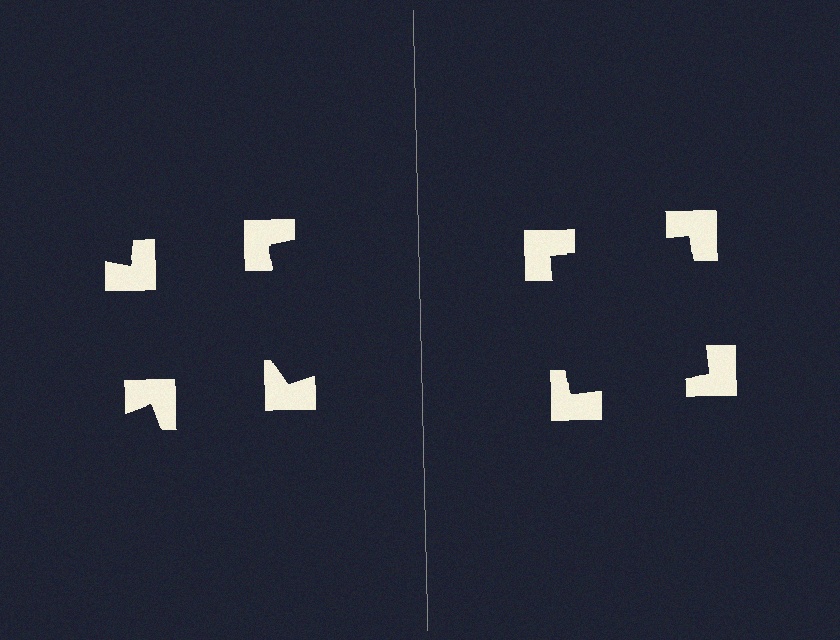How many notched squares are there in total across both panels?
8 — 4 on each side.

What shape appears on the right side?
An illusory square.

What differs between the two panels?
The notched squares are positioned identically on both sides; only the wedge orientations differ. On the right they align to a square; on the left they are misaligned.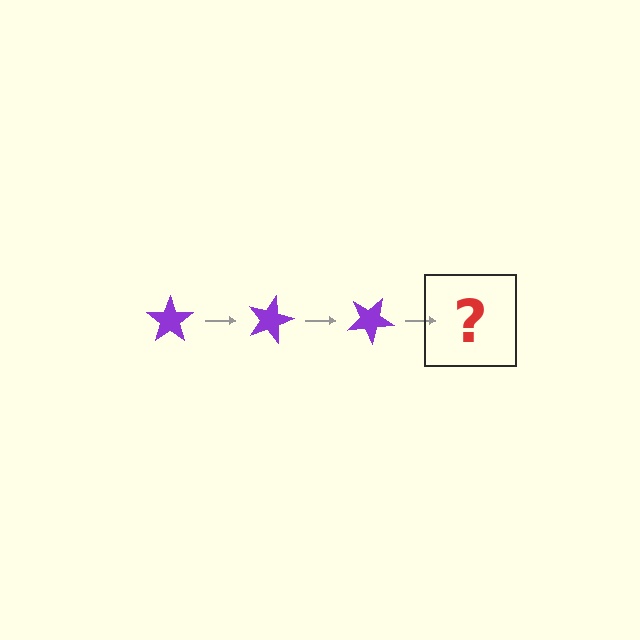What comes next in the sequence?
The next element should be a purple star rotated 45 degrees.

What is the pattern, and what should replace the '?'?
The pattern is that the star rotates 15 degrees each step. The '?' should be a purple star rotated 45 degrees.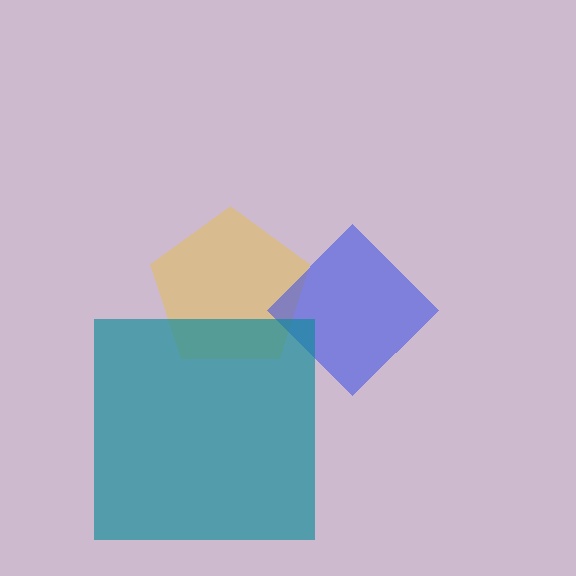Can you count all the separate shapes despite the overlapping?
Yes, there are 3 separate shapes.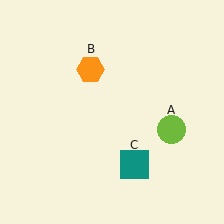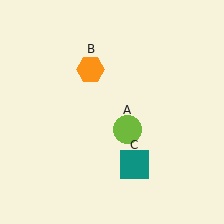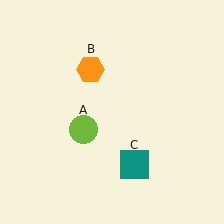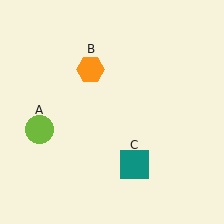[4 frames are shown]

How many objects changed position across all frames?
1 object changed position: lime circle (object A).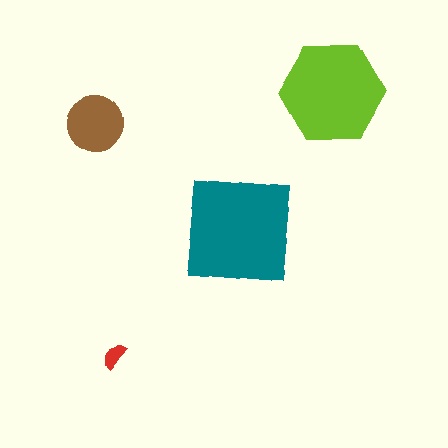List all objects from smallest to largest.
The red semicircle, the brown circle, the lime hexagon, the teal square.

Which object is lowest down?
The red semicircle is bottommost.